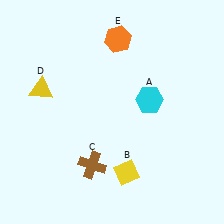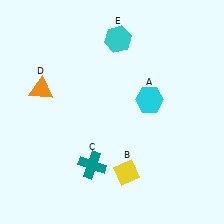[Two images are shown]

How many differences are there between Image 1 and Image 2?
There are 3 differences between the two images.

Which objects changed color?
C changed from brown to teal. D changed from yellow to orange. E changed from orange to cyan.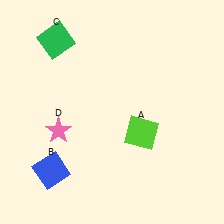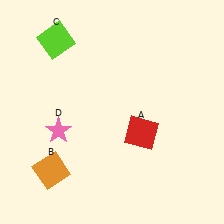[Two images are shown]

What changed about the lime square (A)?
In Image 1, A is lime. In Image 2, it changed to red.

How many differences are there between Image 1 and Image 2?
There are 3 differences between the two images.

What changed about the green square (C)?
In Image 1, C is green. In Image 2, it changed to lime.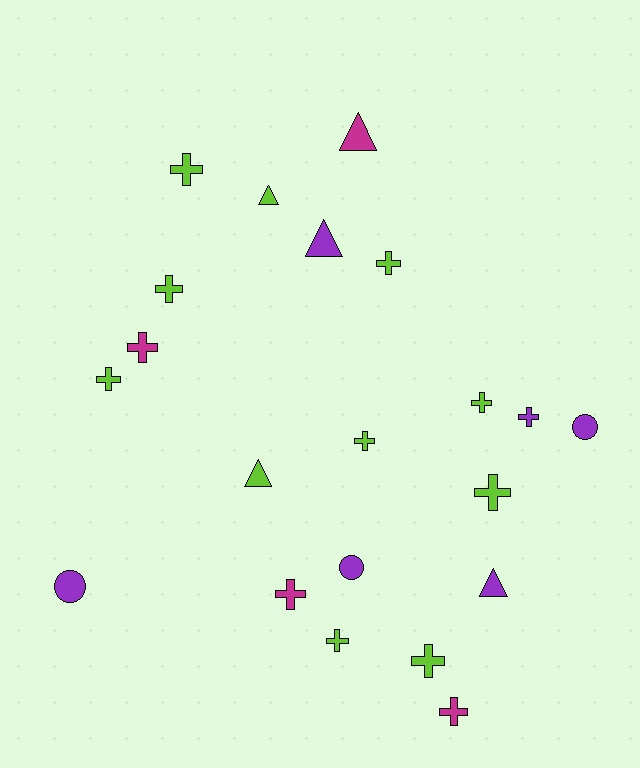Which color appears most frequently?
Lime, with 11 objects.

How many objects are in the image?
There are 21 objects.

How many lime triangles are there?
There are 2 lime triangles.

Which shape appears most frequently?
Cross, with 13 objects.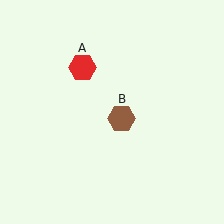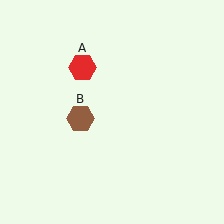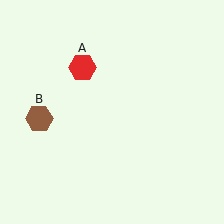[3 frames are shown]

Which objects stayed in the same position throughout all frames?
Red hexagon (object A) remained stationary.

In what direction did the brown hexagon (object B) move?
The brown hexagon (object B) moved left.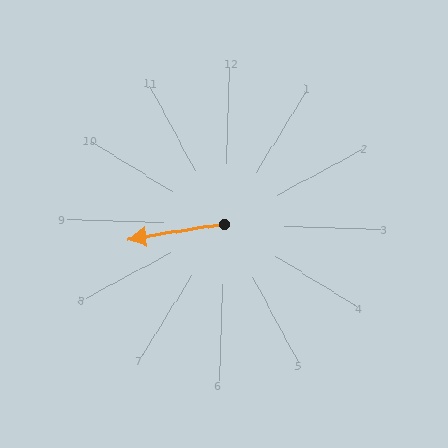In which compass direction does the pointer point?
West.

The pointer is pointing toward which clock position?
Roughly 9 o'clock.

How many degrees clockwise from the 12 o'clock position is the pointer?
Approximately 259 degrees.